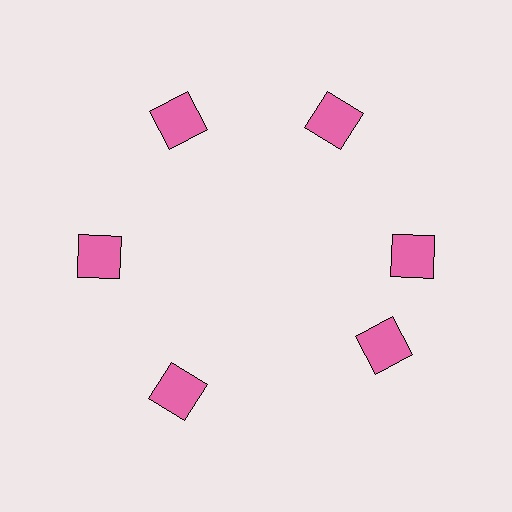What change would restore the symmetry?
The symmetry would be restored by rotating it back into even spacing with its neighbors so that all 6 squares sit at equal angles and equal distance from the center.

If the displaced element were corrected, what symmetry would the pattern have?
It would have 6-fold rotational symmetry — the pattern would map onto itself every 60 degrees.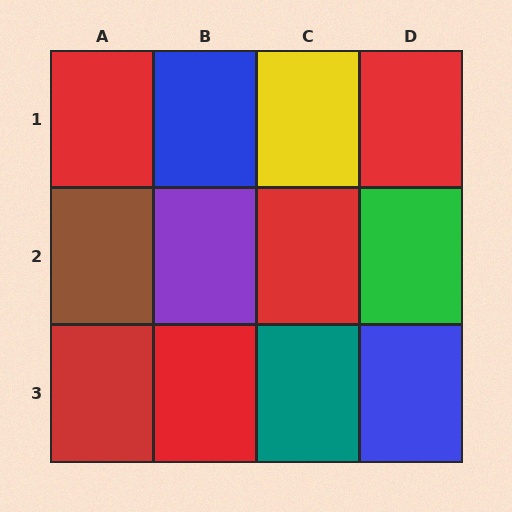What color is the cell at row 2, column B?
Purple.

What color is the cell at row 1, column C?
Yellow.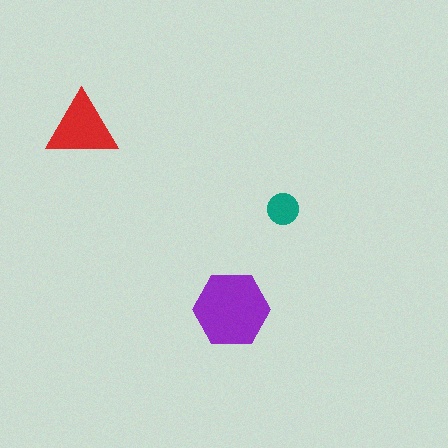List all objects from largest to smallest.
The purple hexagon, the red triangle, the teal circle.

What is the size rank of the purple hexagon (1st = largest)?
1st.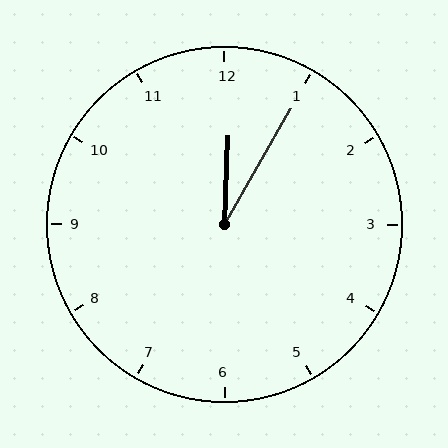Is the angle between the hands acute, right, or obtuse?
It is acute.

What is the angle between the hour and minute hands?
Approximately 28 degrees.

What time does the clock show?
12:05.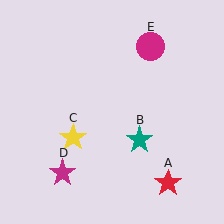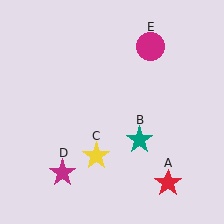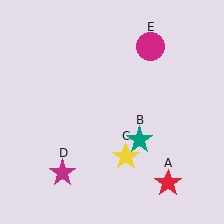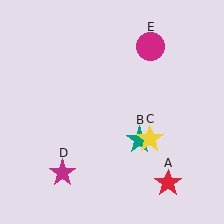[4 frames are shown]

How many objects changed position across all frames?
1 object changed position: yellow star (object C).